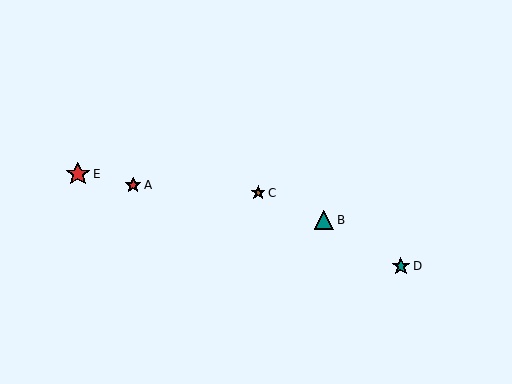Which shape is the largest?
The red star (labeled E) is the largest.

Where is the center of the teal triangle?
The center of the teal triangle is at (324, 220).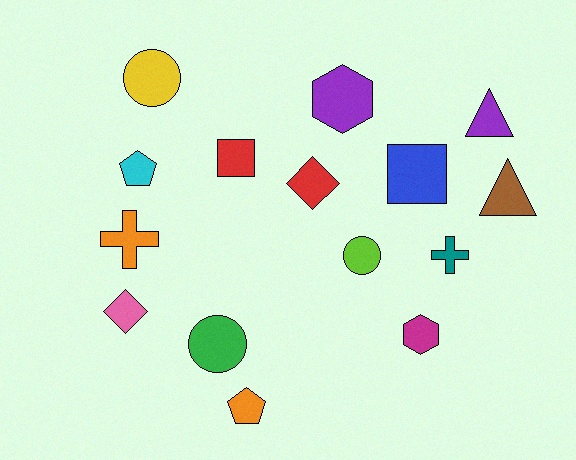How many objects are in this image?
There are 15 objects.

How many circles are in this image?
There are 3 circles.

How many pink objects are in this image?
There is 1 pink object.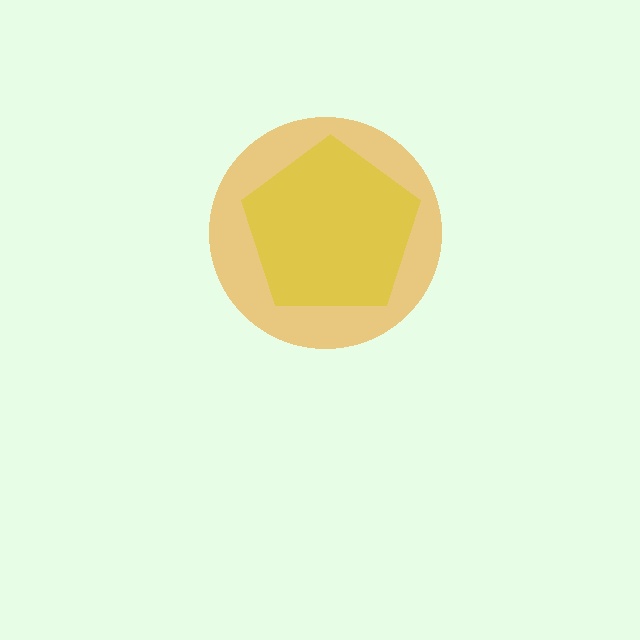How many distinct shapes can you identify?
There are 2 distinct shapes: an orange circle, a yellow pentagon.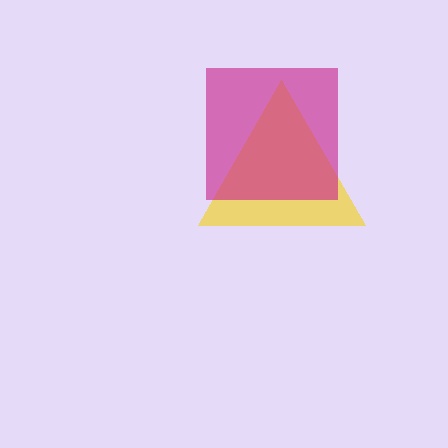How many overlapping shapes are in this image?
There are 2 overlapping shapes in the image.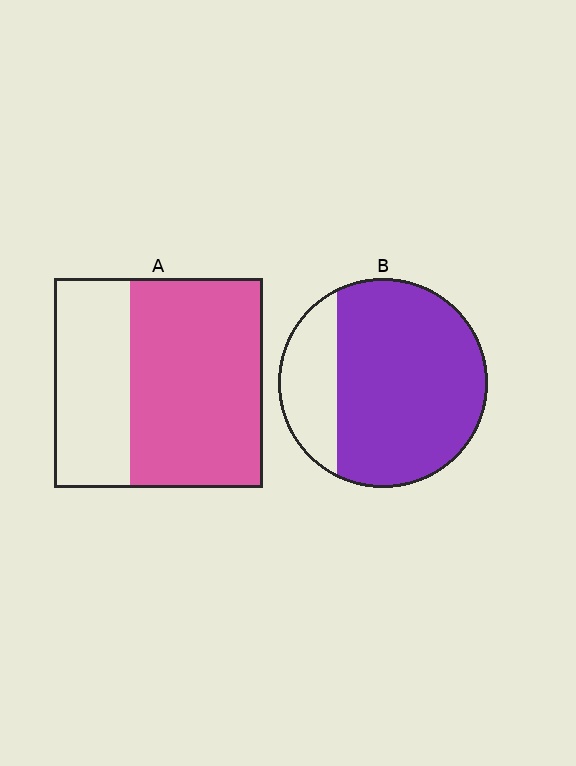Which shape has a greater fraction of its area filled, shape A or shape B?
Shape B.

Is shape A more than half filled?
Yes.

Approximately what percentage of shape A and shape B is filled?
A is approximately 65% and B is approximately 75%.